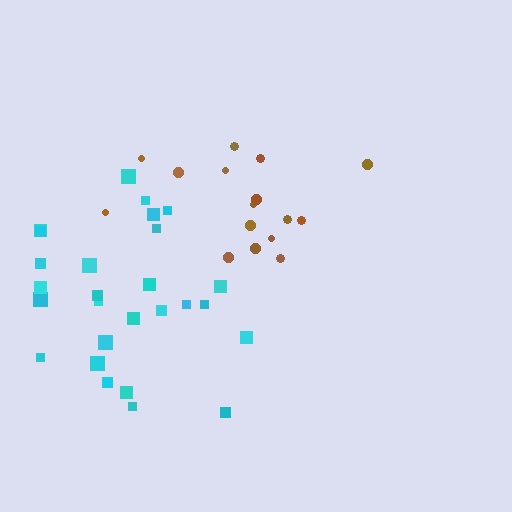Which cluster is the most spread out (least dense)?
Brown.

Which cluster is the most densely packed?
Cyan.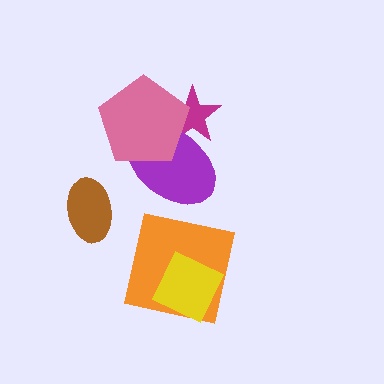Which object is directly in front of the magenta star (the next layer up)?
The purple ellipse is directly in front of the magenta star.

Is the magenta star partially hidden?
Yes, it is partially covered by another shape.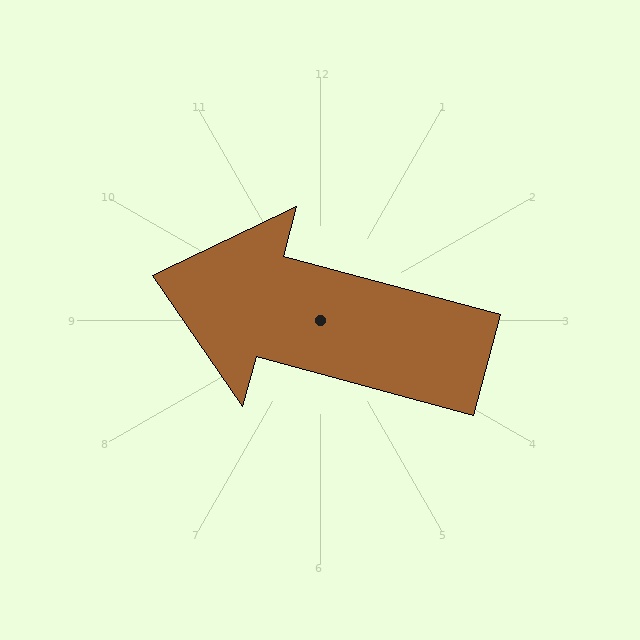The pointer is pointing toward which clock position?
Roughly 10 o'clock.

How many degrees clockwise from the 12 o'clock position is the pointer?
Approximately 285 degrees.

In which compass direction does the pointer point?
West.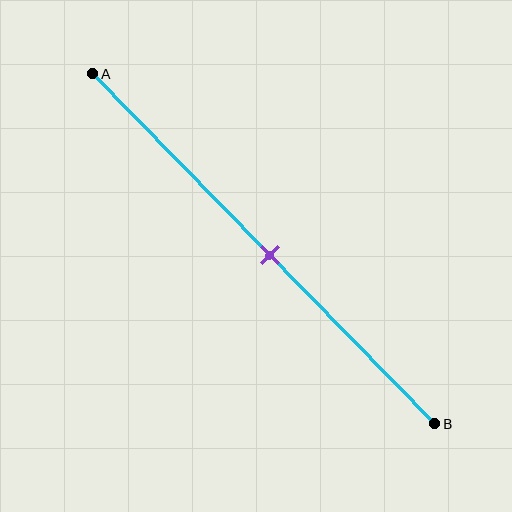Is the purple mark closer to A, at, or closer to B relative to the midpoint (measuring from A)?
The purple mark is approximately at the midpoint of segment AB.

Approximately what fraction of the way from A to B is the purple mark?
The purple mark is approximately 50% of the way from A to B.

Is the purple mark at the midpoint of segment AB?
Yes, the mark is approximately at the midpoint.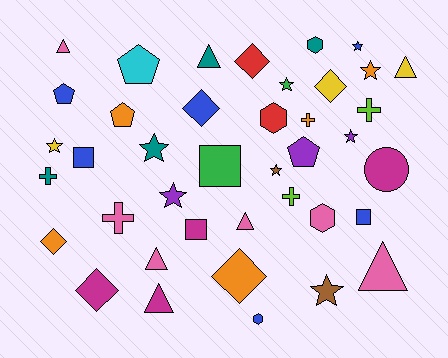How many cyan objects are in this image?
There is 1 cyan object.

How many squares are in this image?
There are 4 squares.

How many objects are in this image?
There are 40 objects.